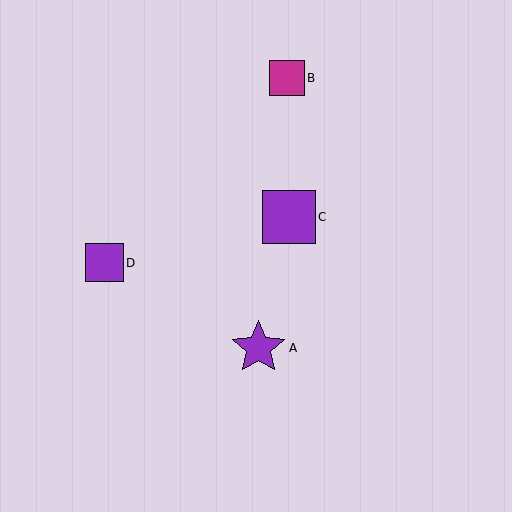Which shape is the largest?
The purple star (labeled A) is the largest.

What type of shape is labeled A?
Shape A is a purple star.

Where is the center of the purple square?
The center of the purple square is at (104, 263).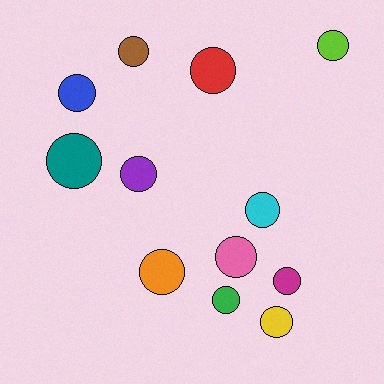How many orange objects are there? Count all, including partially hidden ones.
There is 1 orange object.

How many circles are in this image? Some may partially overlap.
There are 12 circles.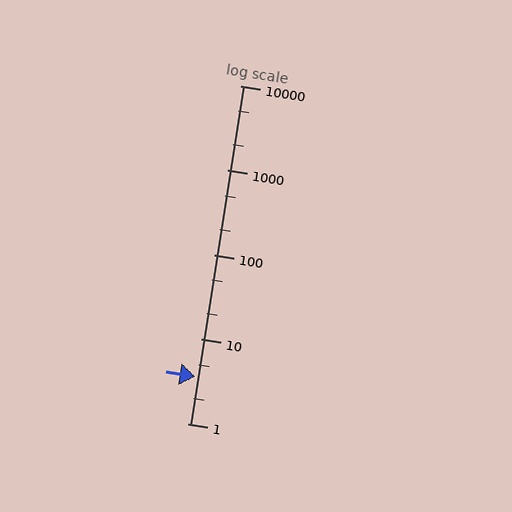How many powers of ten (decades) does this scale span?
The scale spans 4 decades, from 1 to 10000.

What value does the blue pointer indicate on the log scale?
The pointer indicates approximately 3.6.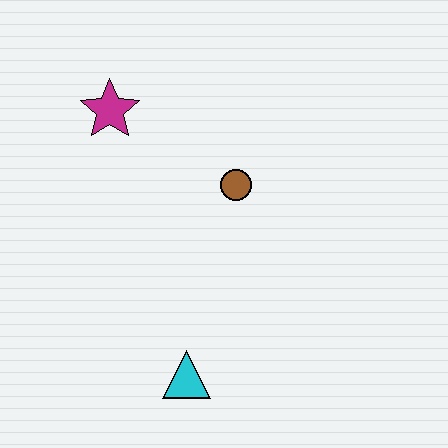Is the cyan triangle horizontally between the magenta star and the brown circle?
Yes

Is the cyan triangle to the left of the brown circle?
Yes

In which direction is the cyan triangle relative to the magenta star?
The cyan triangle is below the magenta star.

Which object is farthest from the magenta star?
The cyan triangle is farthest from the magenta star.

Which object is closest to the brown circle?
The magenta star is closest to the brown circle.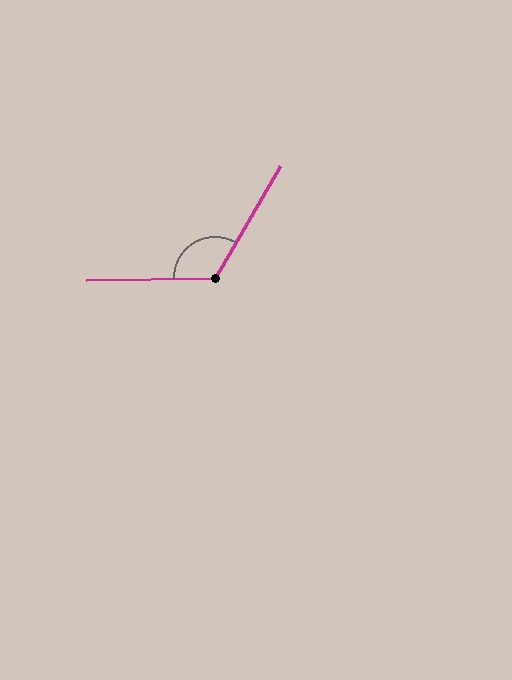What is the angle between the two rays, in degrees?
Approximately 122 degrees.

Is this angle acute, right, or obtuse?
It is obtuse.